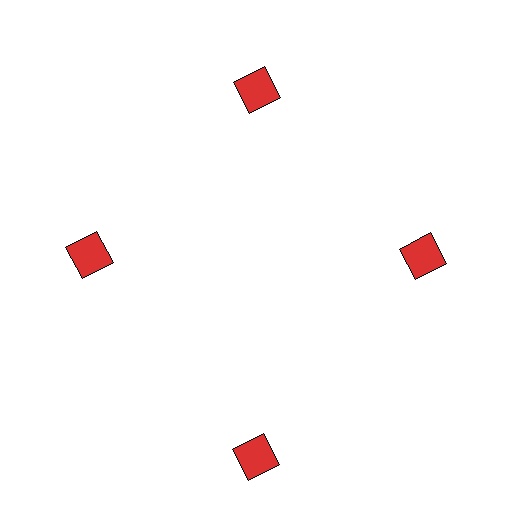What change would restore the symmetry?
The symmetry would be restored by moving it inward, back onto the ring so that all 4 diamonds sit at equal angles and equal distance from the center.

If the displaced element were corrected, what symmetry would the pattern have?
It would have 4-fold rotational symmetry — the pattern would map onto itself every 90 degrees.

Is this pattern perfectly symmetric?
No. The 4 red diamonds are arranged in a ring, but one element near the 6 o'clock position is pushed outward from the center, breaking the 4-fold rotational symmetry.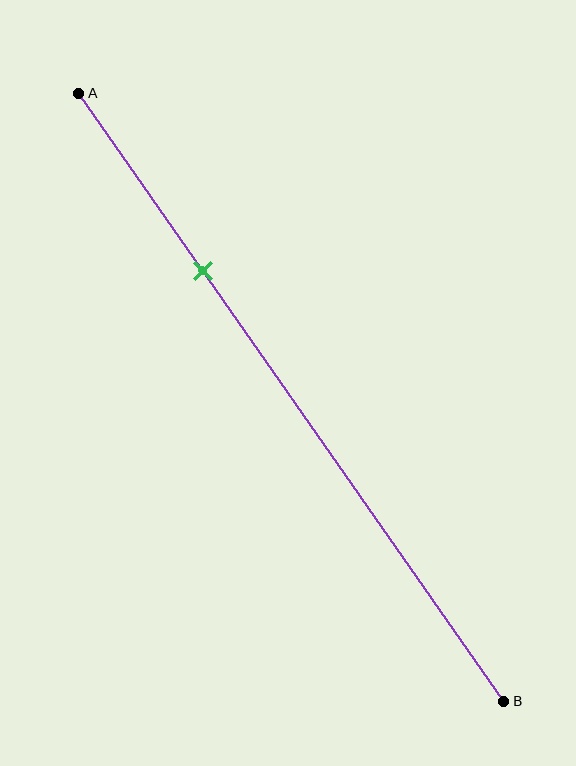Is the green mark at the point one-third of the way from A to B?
No, the mark is at about 30% from A, not at the 33% one-third point.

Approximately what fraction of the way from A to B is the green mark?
The green mark is approximately 30% of the way from A to B.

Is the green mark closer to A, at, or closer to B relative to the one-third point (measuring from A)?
The green mark is closer to point A than the one-third point of segment AB.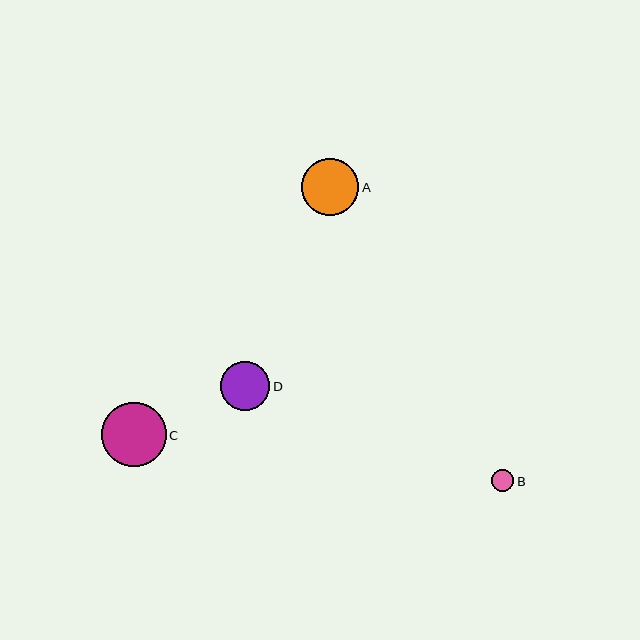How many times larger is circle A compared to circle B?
Circle A is approximately 2.7 times the size of circle B.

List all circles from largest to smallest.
From largest to smallest: C, A, D, B.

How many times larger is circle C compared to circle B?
Circle C is approximately 3.0 times the size of circle B.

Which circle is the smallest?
Circle B is the smallest with a size of approximately 22 pixels.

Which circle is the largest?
Circle C is the largest with a size of approximately 64 pixels.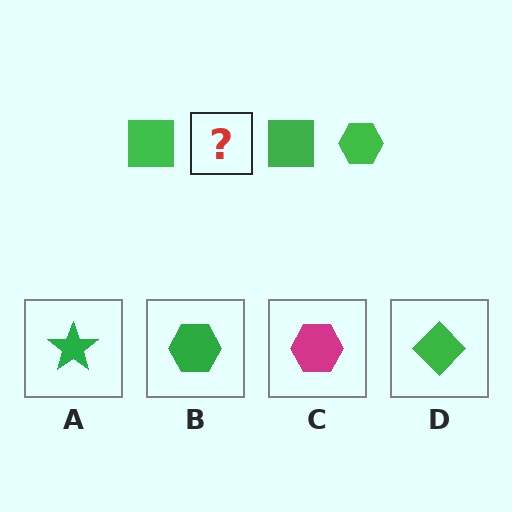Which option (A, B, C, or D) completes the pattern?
B.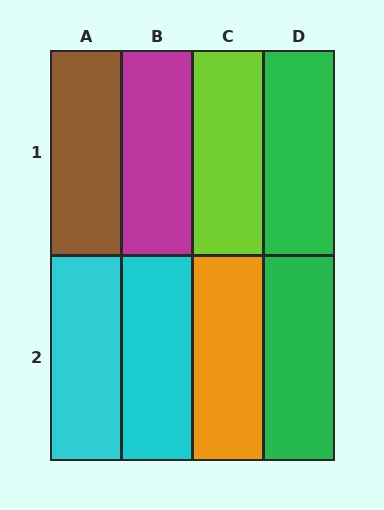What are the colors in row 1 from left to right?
Brown, magenta, lime, green.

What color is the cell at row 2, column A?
Cyan.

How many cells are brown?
1 cell is brown.